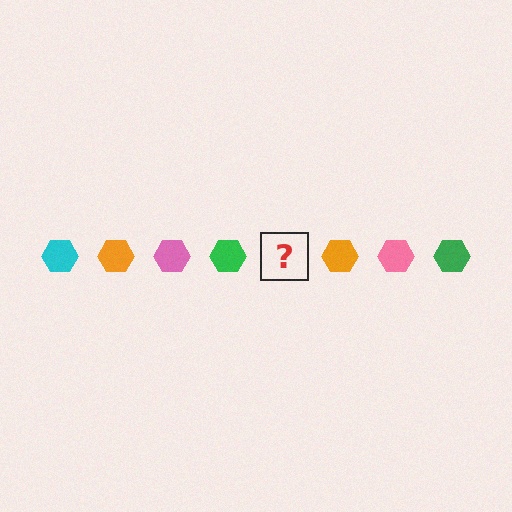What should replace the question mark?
The question mark should be replaced with a cyan hexagon.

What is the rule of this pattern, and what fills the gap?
The rule is that the pattern cycles through cyan, orange, pink, green hexagons. The gap should be filled with a cyan hexagon.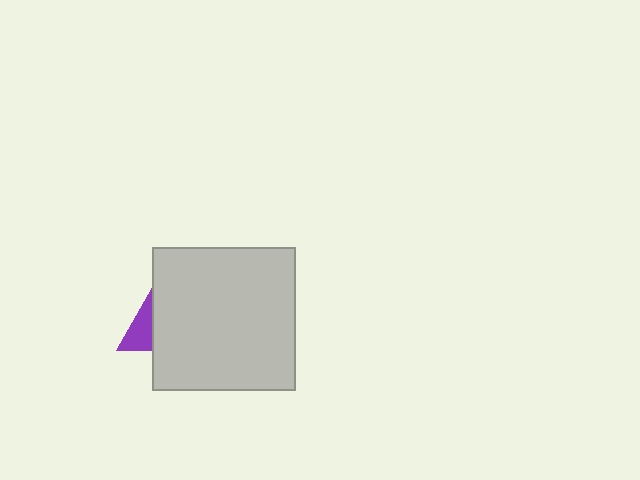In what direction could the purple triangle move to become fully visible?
The purple triangle could move left. That would shift it out from behind the light gray square entirely.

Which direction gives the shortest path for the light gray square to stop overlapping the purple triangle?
Moving right gives the shortest separation.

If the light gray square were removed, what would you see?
You would see the complete purple triangle.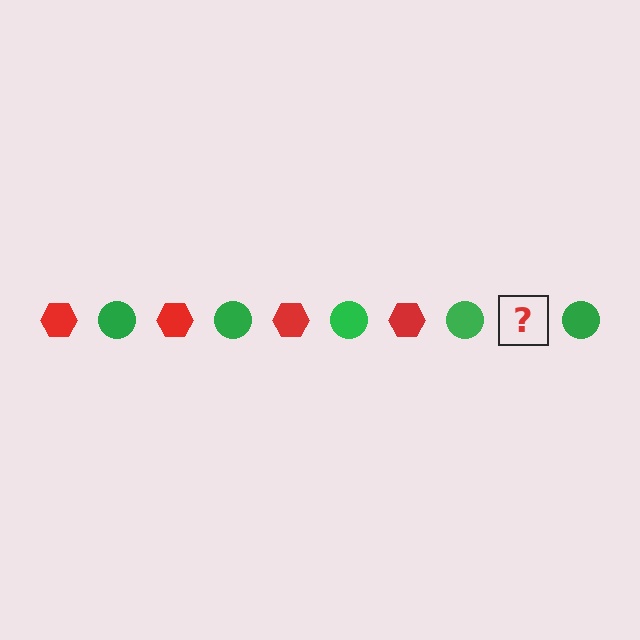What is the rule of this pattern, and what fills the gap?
The rule is that the pattern alternates between red hexagon and green circle. The gap should be filled with a red hexagon.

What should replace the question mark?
The question mark should be replaced with a red hexagon.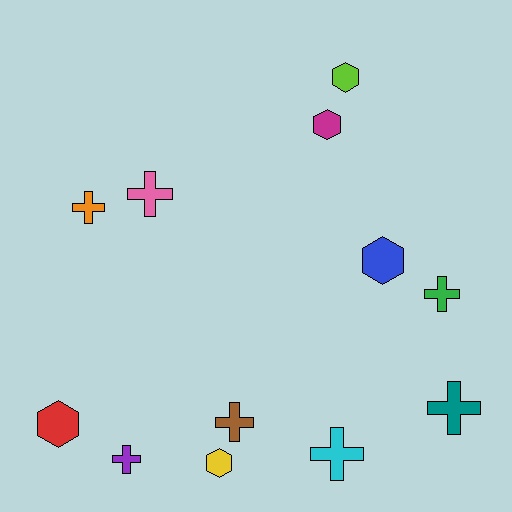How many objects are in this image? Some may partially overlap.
There are 12 objects.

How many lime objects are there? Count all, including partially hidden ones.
There is 1 lime object.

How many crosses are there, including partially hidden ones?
There are 7 crosses.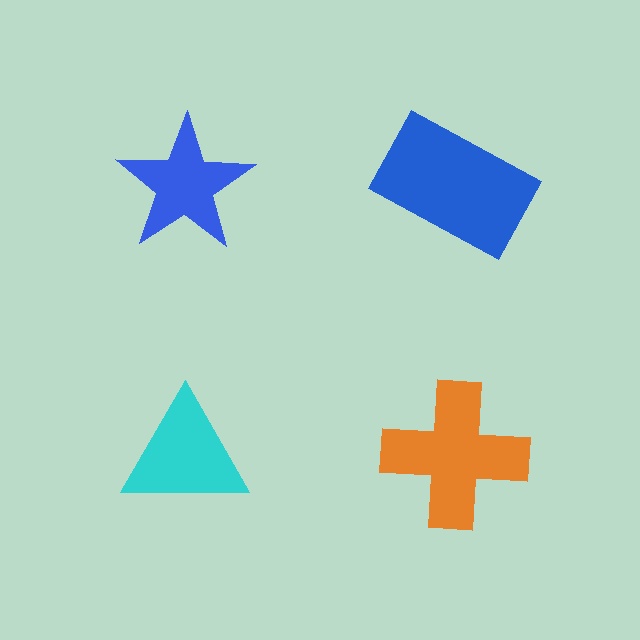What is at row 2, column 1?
A cyan triangle.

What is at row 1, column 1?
A blue star.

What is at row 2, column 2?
An orange cross.